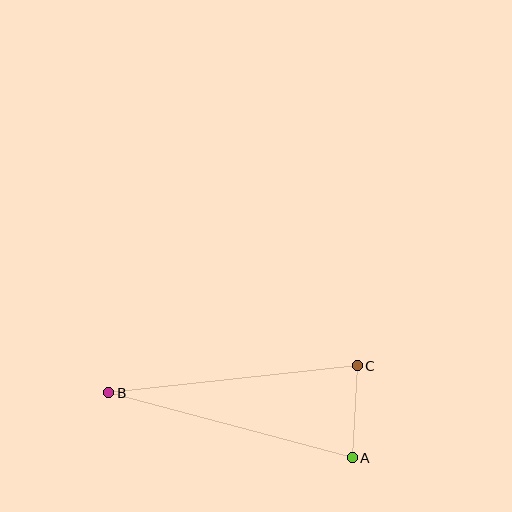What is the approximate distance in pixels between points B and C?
The distance between B and C is approximately 250 pixels.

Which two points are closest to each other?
Points A and C are closest to each other.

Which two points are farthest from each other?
Points A and B are farthest from each other.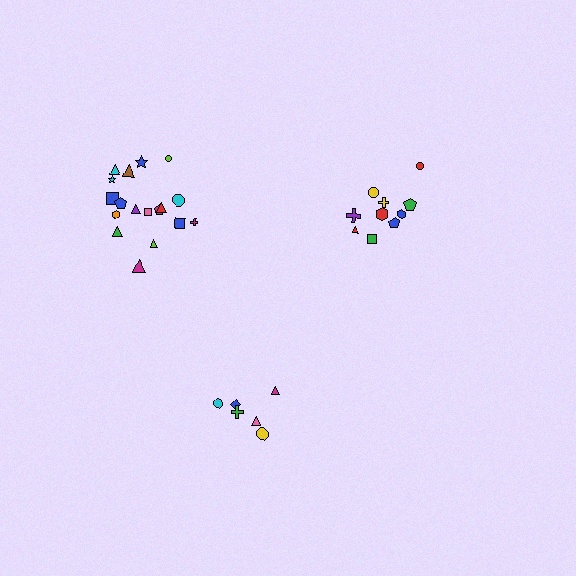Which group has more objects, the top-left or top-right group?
The top-left group.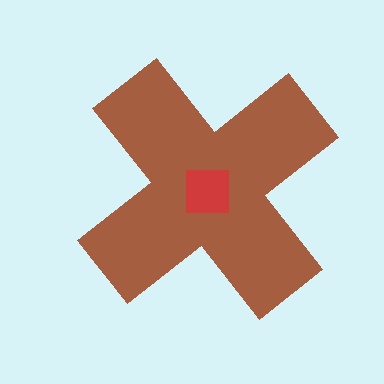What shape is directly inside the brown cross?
The red square.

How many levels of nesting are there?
2.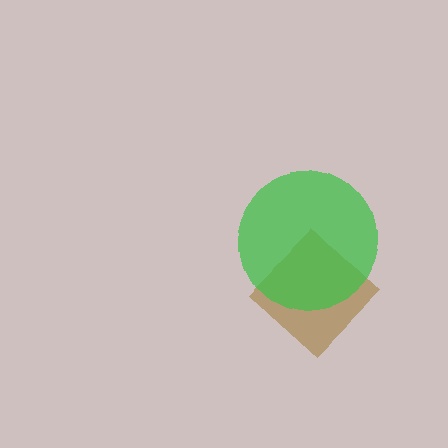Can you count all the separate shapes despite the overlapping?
Yes, there are 2 separate shapes.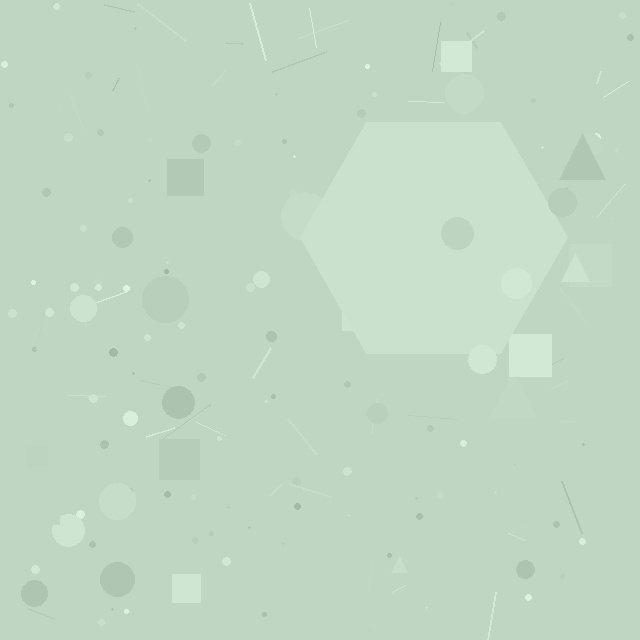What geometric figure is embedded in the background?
A hexagon is embedded in the background.